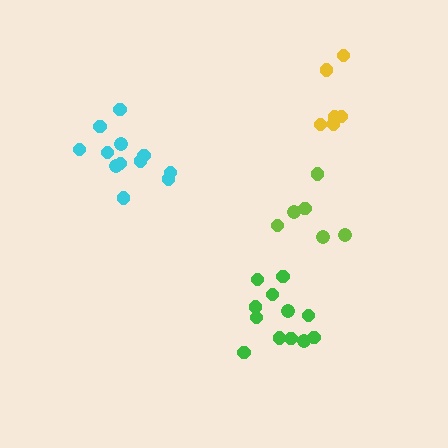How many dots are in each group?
Group 1: 6 dots, Group 2: 12 dots, Group 3: 6 dots, Group 4: 12 dots (36 total).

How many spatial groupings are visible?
There are 4 spatial groupings.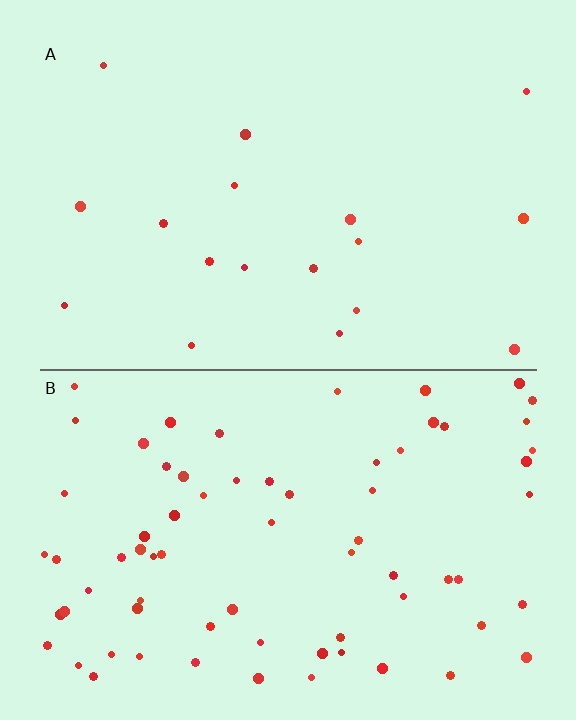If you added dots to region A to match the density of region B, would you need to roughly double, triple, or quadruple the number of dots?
Approximately quadruple.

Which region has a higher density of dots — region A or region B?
B (the bottom).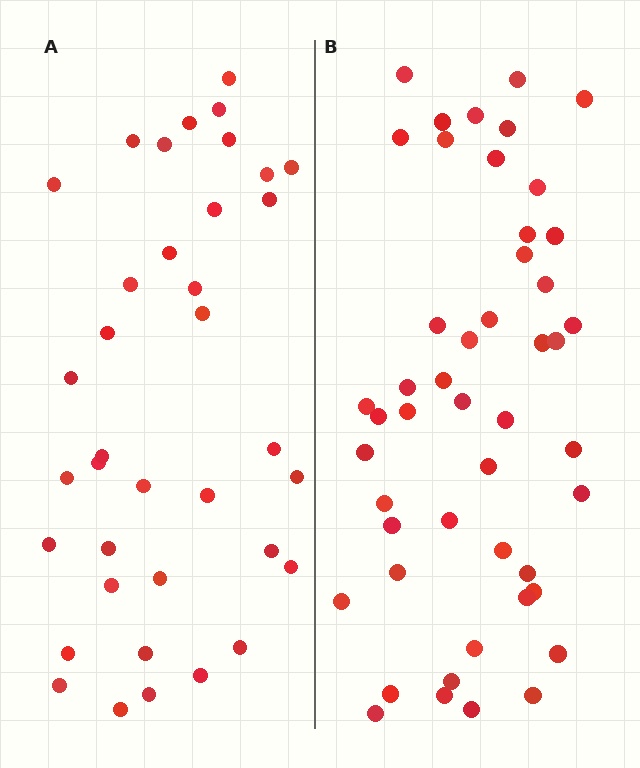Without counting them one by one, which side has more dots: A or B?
Region B (the right region) has more dots.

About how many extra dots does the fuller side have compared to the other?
Region B has roughly 12 or so more dots than region A.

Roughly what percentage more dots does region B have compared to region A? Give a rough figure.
About 30% more.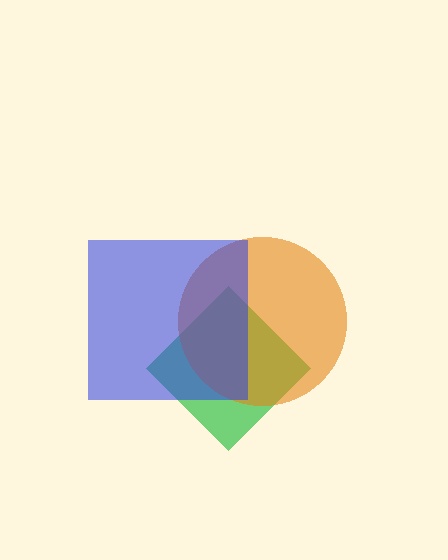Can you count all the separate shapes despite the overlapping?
Yes, there are 3 separate shapes.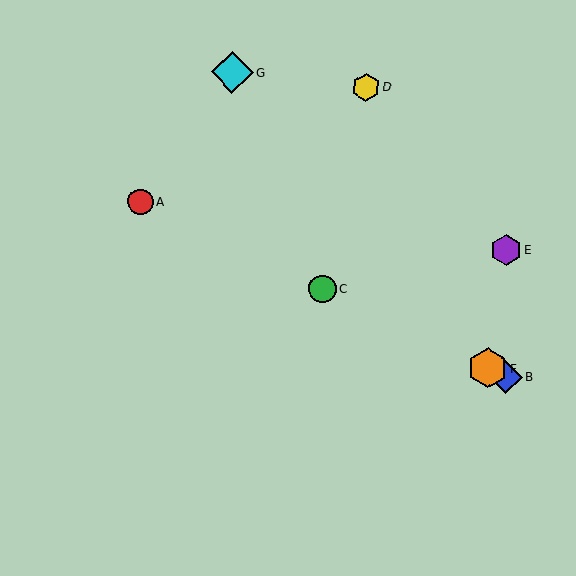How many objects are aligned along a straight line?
4 objects (A, B, C, F) are aligned along a straight line.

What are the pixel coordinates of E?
Object E is at (506, 250).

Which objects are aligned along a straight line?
Objects A, B, C, F are aligned along a straight line.